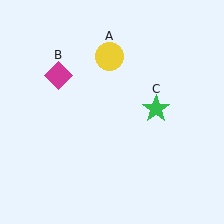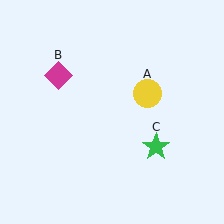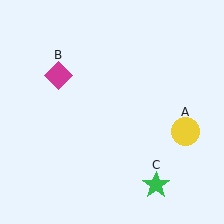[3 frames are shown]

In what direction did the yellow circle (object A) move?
The yellow circle (object A) moved down and to the right.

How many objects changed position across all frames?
2 objects changed position: yellow circle (object A), green star (object C).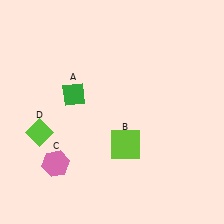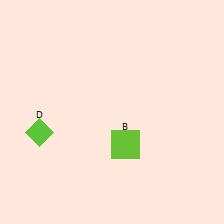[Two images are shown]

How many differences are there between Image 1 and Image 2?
There are 2 differences between the two images.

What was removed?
The green diamond (A), the pink hexagon (C) were removed in Image 2.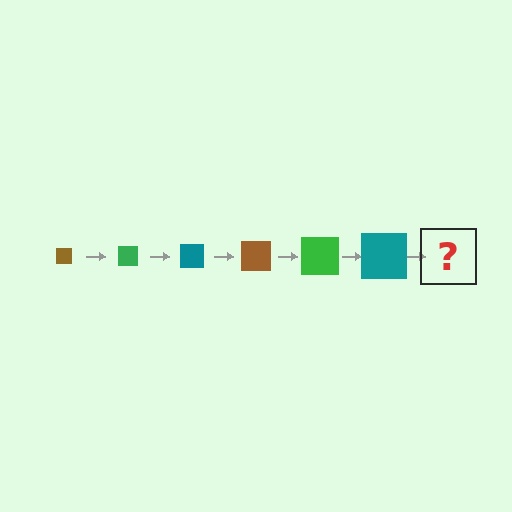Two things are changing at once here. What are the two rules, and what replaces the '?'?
The two rules are that the square grows larger each step and the color cycles through brown, green, and teal. The '?' should be a brown square, larger than the previous one.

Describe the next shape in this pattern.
It should be a brown square, larger than the previous one.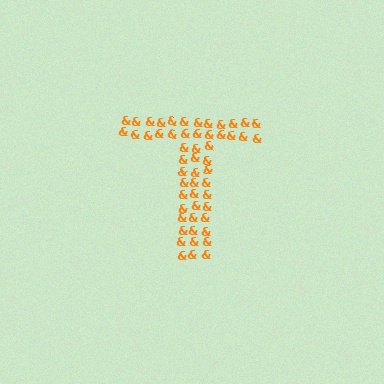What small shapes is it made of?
It is made of small ampersands.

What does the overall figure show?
The overall figure shows the letter T.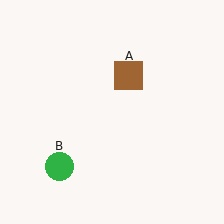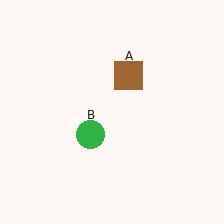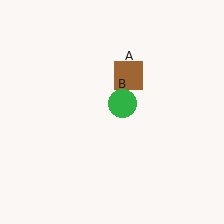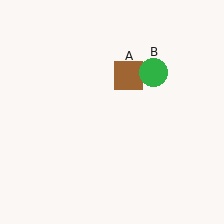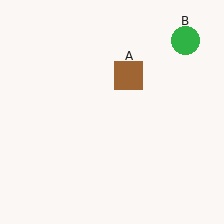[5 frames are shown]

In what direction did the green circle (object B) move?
The green circle (object B) moved up and to the right.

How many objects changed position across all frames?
1 object changed position: green circle (object B).